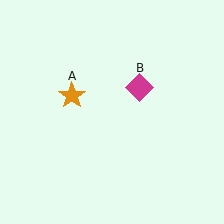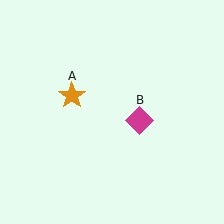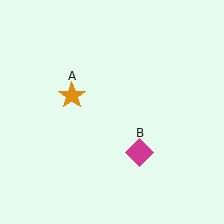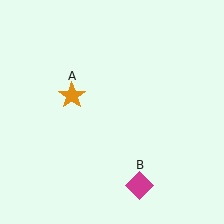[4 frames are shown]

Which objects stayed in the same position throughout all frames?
Orange star (object A) remained stationary.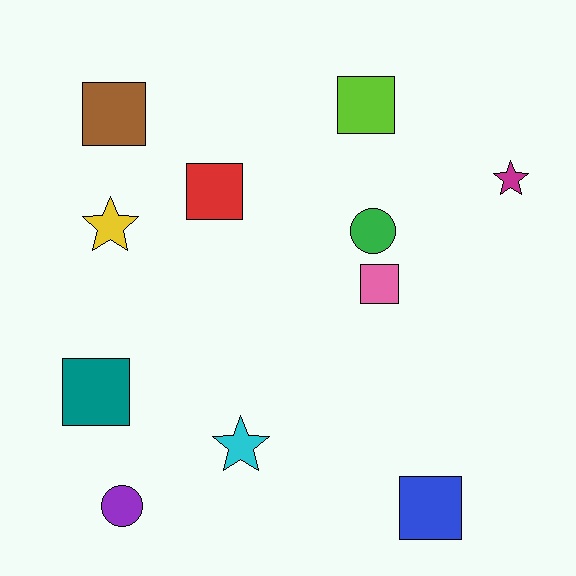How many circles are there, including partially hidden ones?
There are 2 circles.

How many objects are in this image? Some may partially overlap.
There are 11 objects.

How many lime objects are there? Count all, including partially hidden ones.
There is 1 lime object.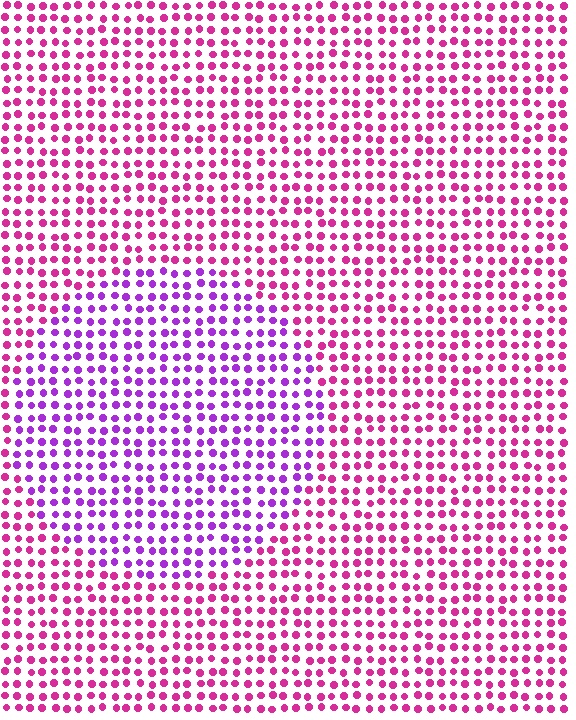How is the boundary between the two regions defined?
The boundary is defined purely by a slight shift in hue (about 38 degrees). Spacing, size, and orientation are identical on both sides.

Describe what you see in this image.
The image is filled with small magenta elements in a uniform arrangement. A circle-shaped region is visible where the elements are tinted to a slightly different hue, forming a subtle color boundary.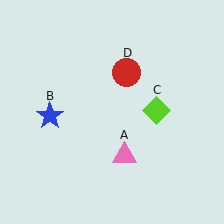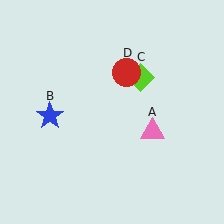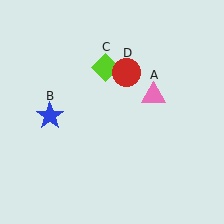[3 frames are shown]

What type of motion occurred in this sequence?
The pink triangle (object A), lime diamond (object C) rotated counterclockwise around the center of the scene.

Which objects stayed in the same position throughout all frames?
Blue star (object B) and red circle (object D) remained stationary.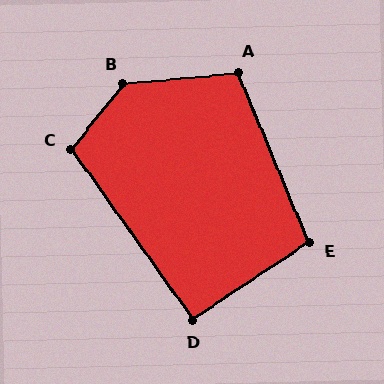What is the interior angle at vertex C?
Approximately 106 degrees (obtuse).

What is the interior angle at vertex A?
Approximately 107 degrees (obtuse).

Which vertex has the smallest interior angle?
D, at approximately 92 degrees.